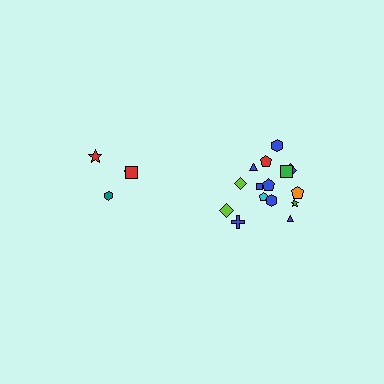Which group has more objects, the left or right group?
The right group.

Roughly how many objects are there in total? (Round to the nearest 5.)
Roughly 20 objects in total.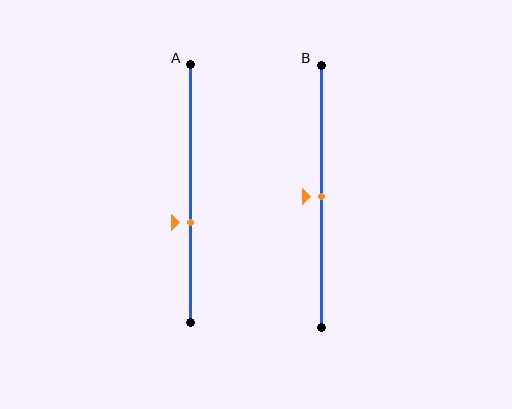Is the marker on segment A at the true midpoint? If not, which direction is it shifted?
No, the marker on segment A is shifted downward by about 11% of the segment length.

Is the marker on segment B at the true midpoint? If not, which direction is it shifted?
Yes, the marker on segment B is at the true midpoint.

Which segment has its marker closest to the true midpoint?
Segment B has its marker closest to the true midpoint.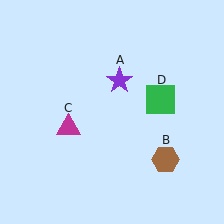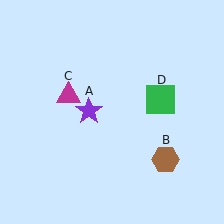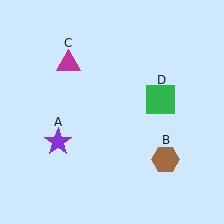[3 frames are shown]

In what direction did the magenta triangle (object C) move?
The magenta triangle (object C) moved up.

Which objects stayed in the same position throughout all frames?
Brown hexagon (object B) and green square (object D) remained stationary.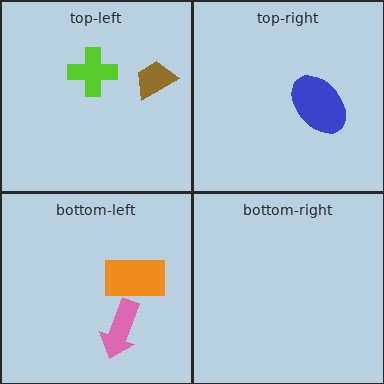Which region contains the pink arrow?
The bottom-left region.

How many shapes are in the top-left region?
2.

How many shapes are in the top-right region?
1.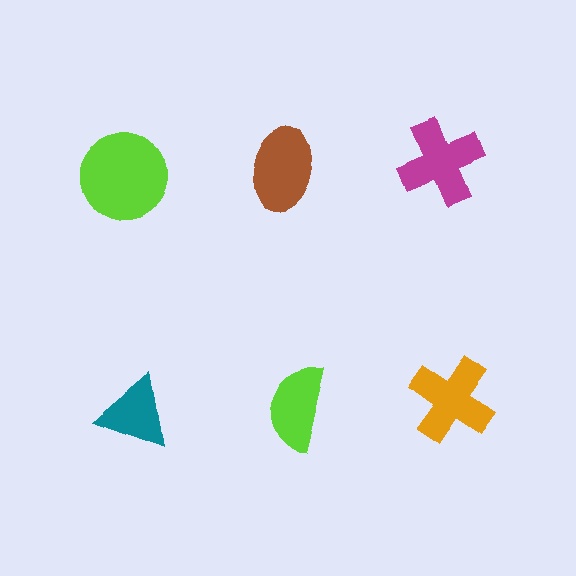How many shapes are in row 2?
3 shapes.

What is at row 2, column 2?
A lime semicircle.